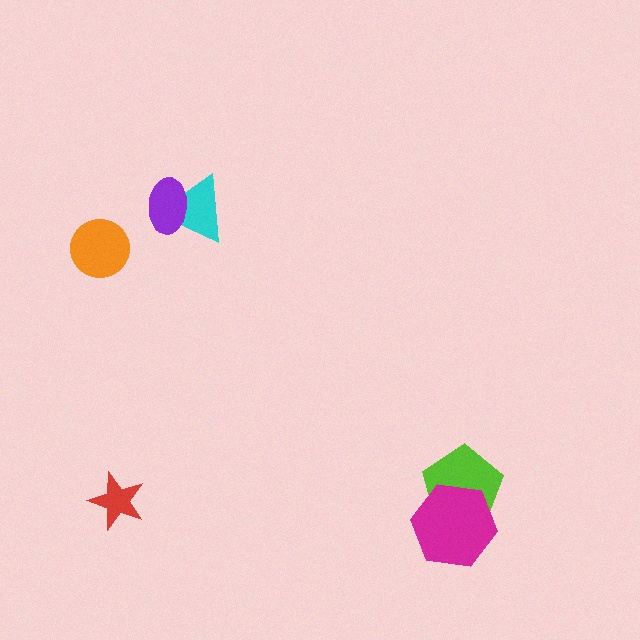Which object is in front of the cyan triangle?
The purple ellipse is in front of the cyan triangle.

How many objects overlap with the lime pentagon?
1 object overlaps with the lime pentagon.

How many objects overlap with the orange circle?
0 objects overlap with the orange circle.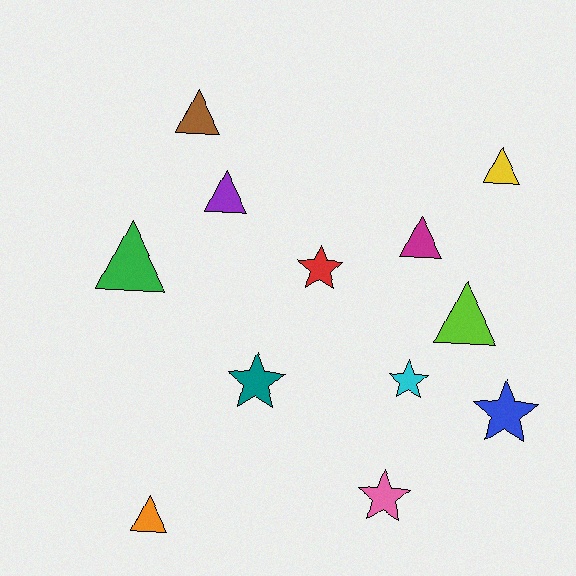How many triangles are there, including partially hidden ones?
There are 7 triangles.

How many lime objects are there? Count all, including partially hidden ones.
There is 1 lime object.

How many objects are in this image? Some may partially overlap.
There are 12 objects.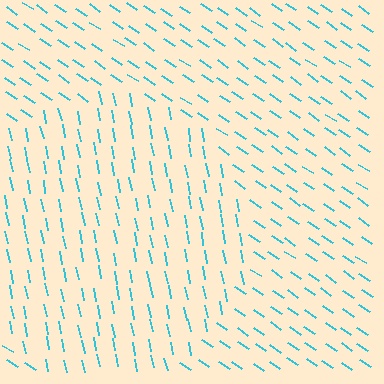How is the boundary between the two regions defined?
The boundary is defined purely by a change in line orientation (approximately 45 degrees difference). All lines are the same color and thickness.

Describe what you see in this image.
The image is filled with small cyan line segments. A circle region in the image has lines oriented differently from the surrounding lines, creating a visible texture boundary.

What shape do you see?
I see a circle.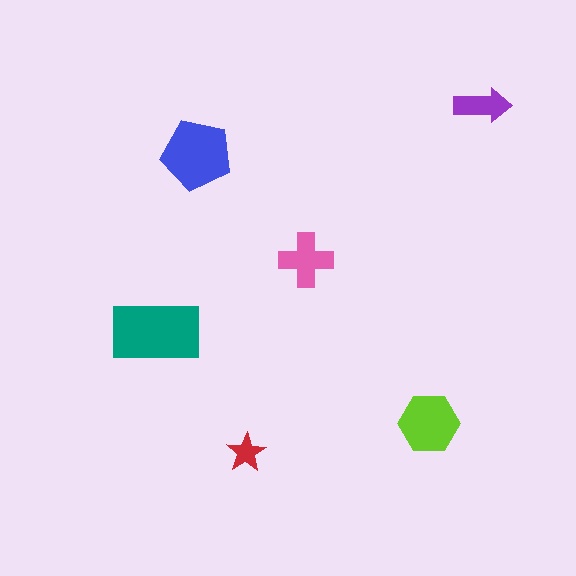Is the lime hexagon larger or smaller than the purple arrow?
Larger.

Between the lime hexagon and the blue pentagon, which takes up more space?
The blue pentagon.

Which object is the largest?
The teal rectangle.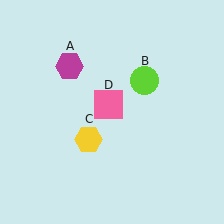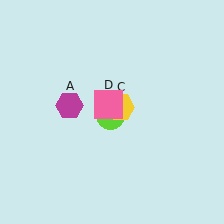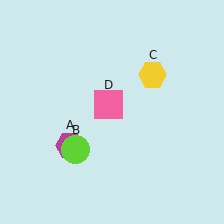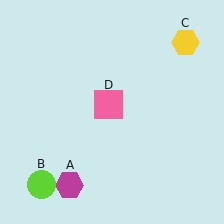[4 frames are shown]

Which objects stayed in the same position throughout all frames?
Pink square (object D) remained stationary.